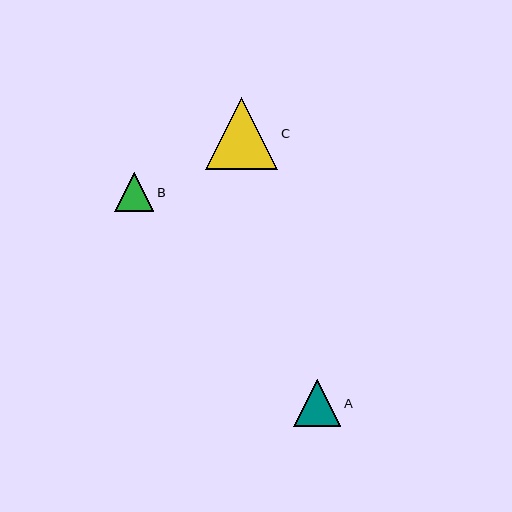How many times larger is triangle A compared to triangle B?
Triangle A is approximately 1.2 times the size of triangle B.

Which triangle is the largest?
Triangle C is the largest with a size of approximately 72 pixels.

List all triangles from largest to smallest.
From largest to smallest: C, A, B.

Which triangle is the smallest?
Triangle B is the smallest with a size of approximately 39 pixels.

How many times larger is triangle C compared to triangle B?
Triangle C is approximately 1.8 times the size of triangle B.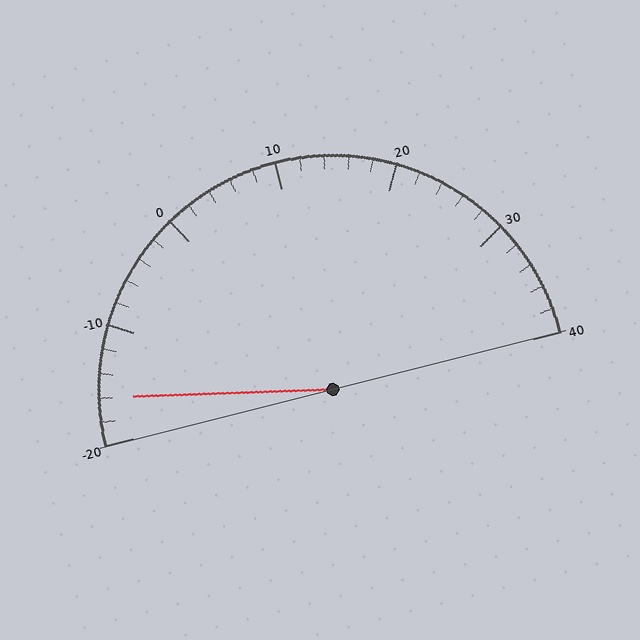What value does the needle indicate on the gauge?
The needle indicates approximately -16.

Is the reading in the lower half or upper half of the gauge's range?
The reading is in the lower half of the range (-20 to 40).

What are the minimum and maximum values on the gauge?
The gauge ranges from -20 to 40.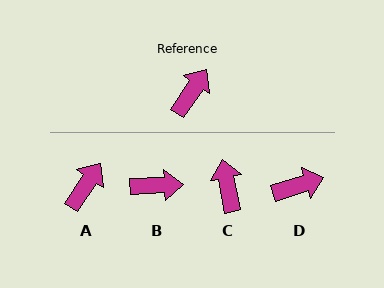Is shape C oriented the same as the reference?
No, it is off by about 45 degrees.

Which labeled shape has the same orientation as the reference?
A.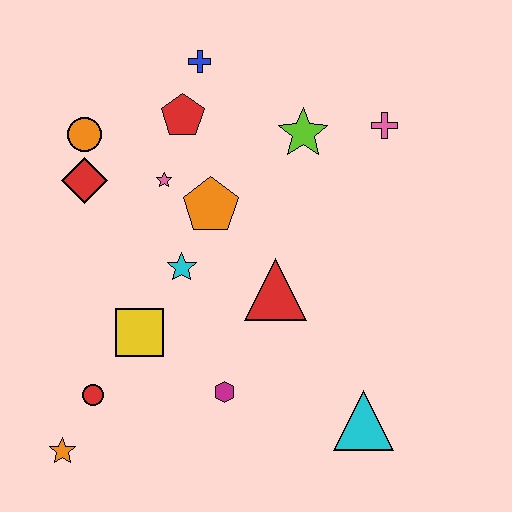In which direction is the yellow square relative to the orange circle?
The yellow square is below the orange circle.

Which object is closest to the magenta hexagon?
The yellow square is closest to the magenta hexagon.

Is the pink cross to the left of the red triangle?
No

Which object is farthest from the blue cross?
The orange star is farthest from the blue cross.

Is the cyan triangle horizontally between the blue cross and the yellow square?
No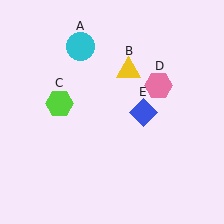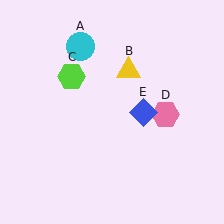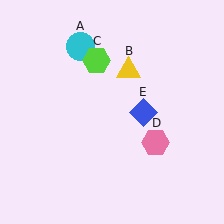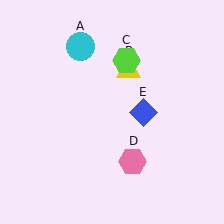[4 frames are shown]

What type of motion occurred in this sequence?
The lime hexagon (object C), pink hexagon (object D) rotated clockwise around the center of the scene.